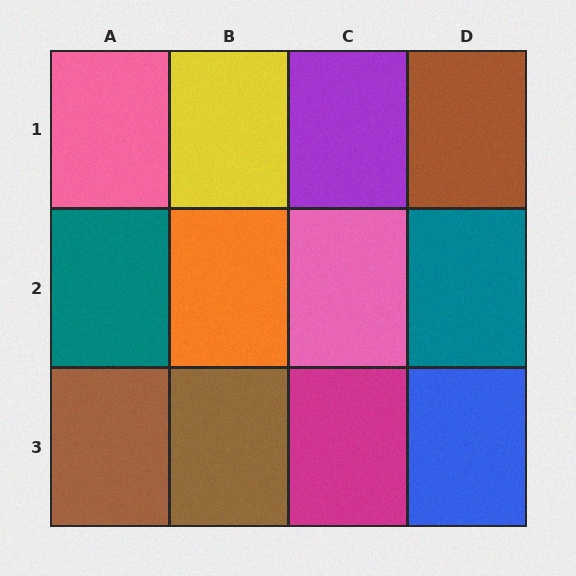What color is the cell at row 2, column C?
Pink.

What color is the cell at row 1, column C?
Purple.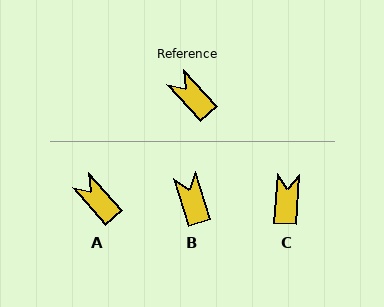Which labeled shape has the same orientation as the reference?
A.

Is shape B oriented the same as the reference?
No, it is off by about 25 degrees.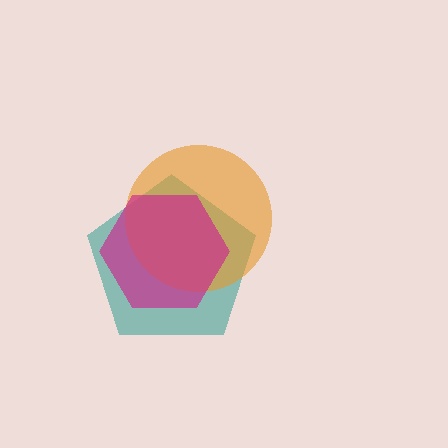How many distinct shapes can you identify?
There are 3 distinct shapes: a teal pentagon, an orange circle, a magenta hexagon.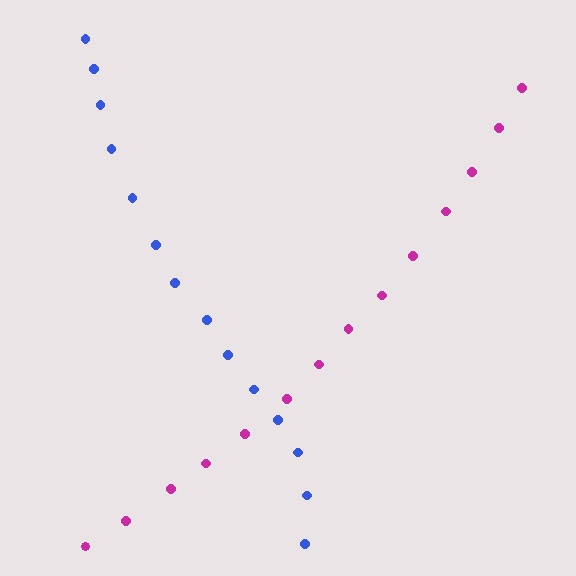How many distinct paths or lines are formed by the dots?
There are 2 distinct paths.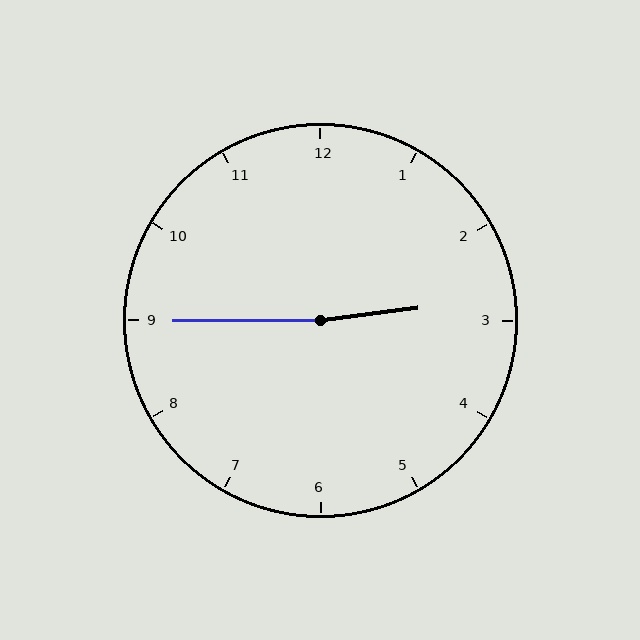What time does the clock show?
2:45.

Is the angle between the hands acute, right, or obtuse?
It is obtuse.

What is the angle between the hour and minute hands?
Approximately 172 degrees.